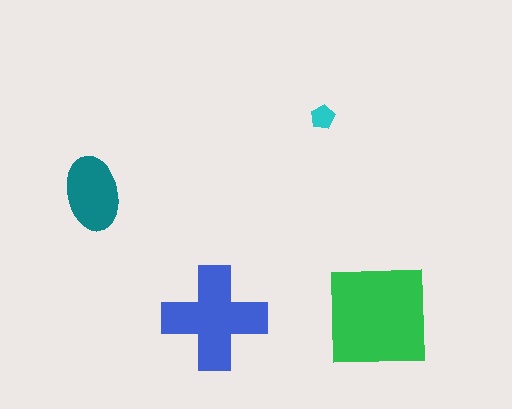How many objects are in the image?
There are 4 objects in the image.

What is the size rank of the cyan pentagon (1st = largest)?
4th.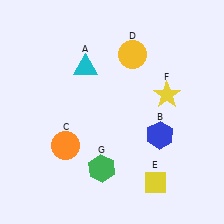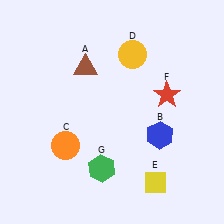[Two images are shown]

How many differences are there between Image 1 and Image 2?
There are 2 differences between the two images.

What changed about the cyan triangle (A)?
In Image 1, A is cyan. In Image 2, it changed to brown.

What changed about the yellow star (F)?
In Image 1, F is yellow. In Image 2, it changed to red.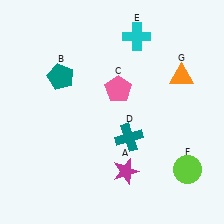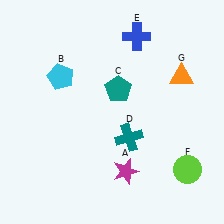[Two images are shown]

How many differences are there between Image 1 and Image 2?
There are 3 differences between the two images.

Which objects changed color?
B changed from teal to cyan. C changed from pink to teal. E changed from cyan to blue.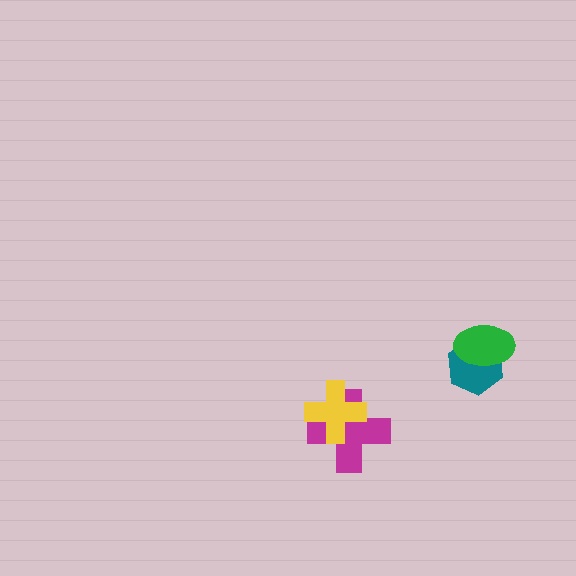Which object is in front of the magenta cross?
The yellow cross is in front of the magenta cross.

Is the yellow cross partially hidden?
No, no other shape covers it.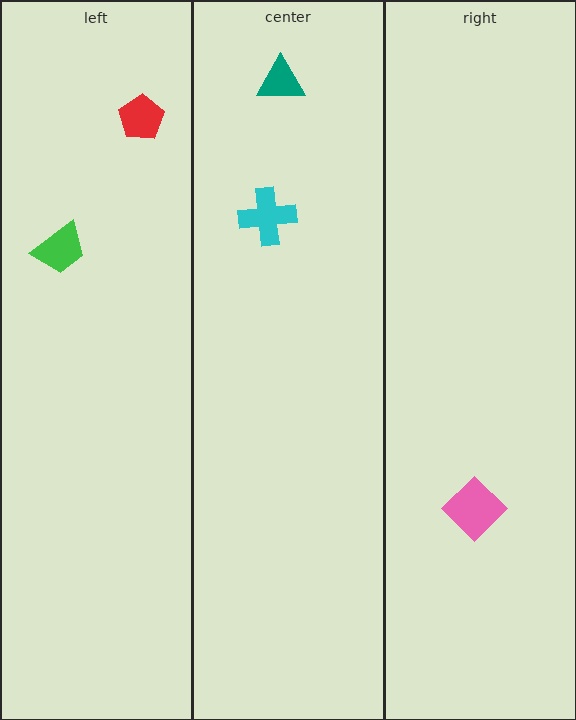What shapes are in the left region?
The red pentagon, the green trapezoid.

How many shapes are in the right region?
1.